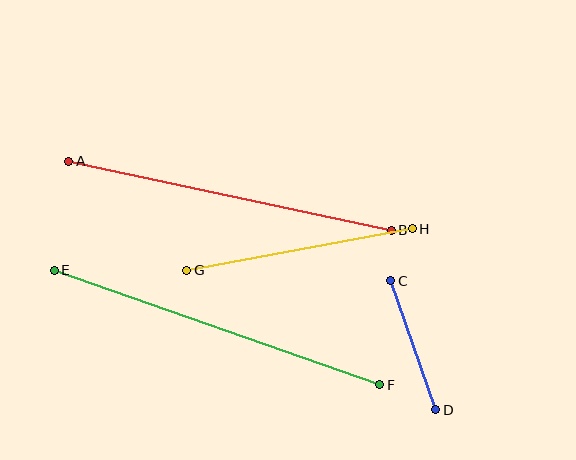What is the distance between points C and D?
The distance is approximately 137 pixels.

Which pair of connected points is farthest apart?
Points E and F are farthest apart.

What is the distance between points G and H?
The distance is approximately 229 pixels.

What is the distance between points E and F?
The distance is approximately 345 pixels.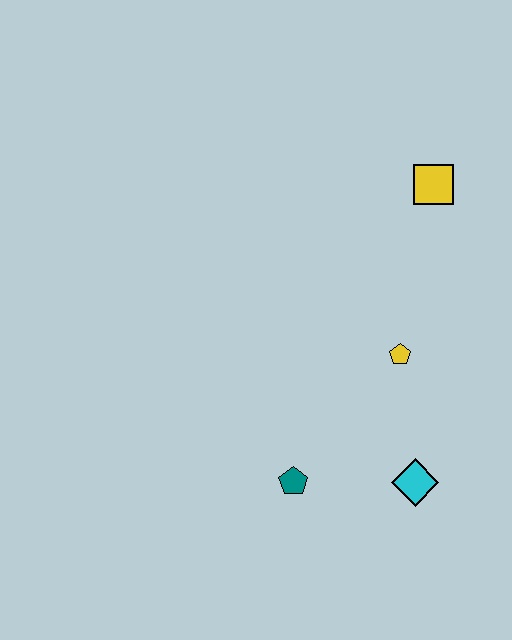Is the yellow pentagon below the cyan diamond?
No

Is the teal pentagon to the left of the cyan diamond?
Yes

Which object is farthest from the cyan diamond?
The yellow square is farthest from the cyan diamond.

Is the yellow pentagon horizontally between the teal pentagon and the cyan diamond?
Yes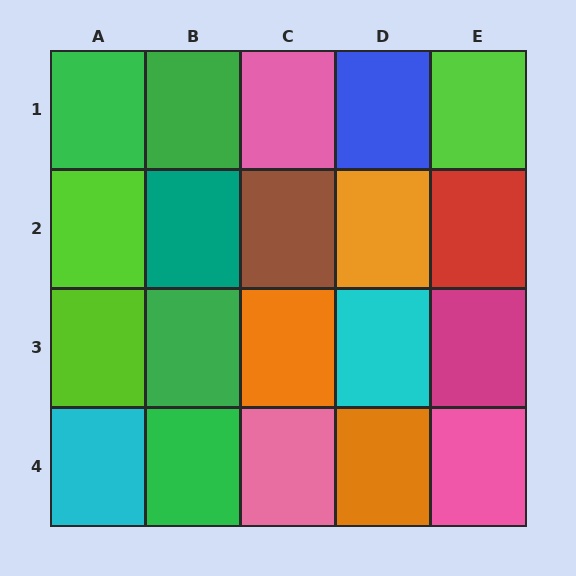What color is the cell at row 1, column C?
Pink.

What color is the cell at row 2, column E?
Red.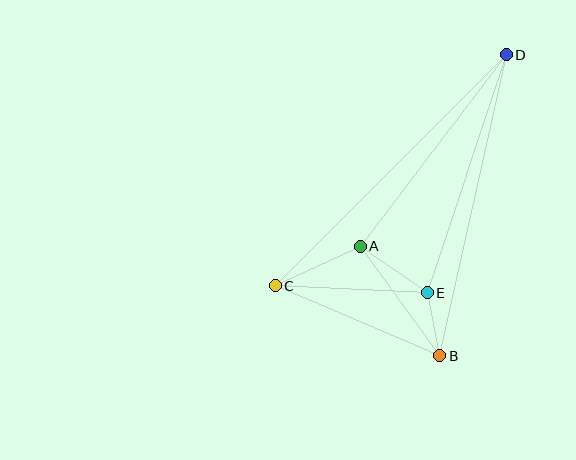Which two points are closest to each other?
Points B and E are closest to each other.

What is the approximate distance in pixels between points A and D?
The distance between A and D is approximately 241 pixels.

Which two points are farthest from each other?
Points C and D are farthest from each other.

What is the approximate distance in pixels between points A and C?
The distance between A and C is approximately 94 pixels.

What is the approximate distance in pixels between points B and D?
The distance between B and D is approximately 308 pixels.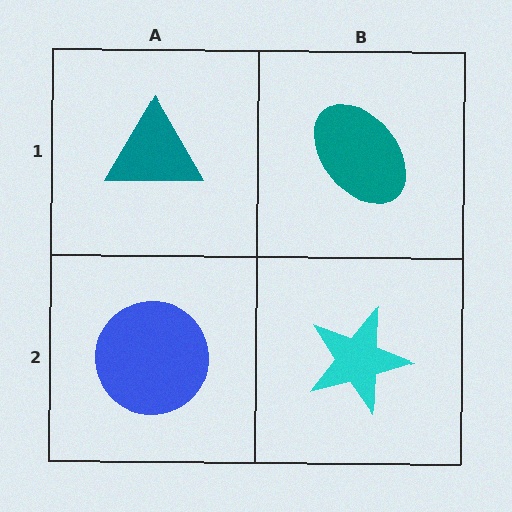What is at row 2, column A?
A blue circle.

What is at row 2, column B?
A cyan star.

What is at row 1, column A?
A teal triangle.